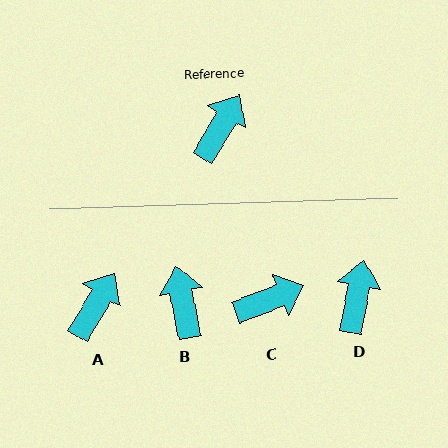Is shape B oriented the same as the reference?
No, it is off by about 41 degrees.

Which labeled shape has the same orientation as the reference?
A.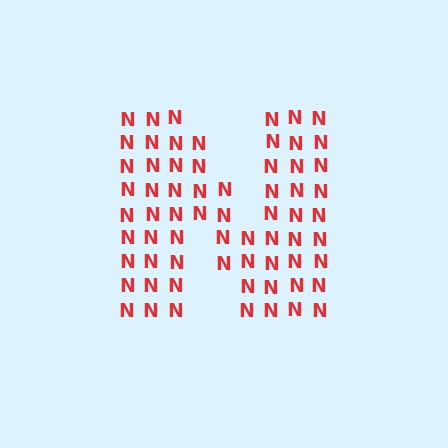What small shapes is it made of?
It is made of small letter N's.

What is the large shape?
The large shape is the letter N.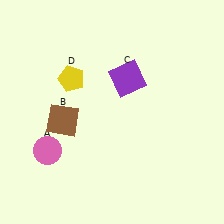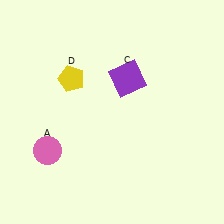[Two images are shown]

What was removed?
The brown square (B) was removed in Image 2.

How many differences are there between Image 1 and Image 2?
There is 1 difference between the two images.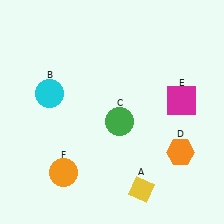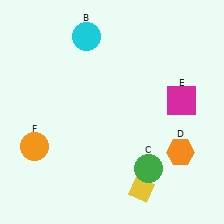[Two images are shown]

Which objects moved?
The objects that moved are: the cyan circle (B), the green circle (C), the orange circle (F).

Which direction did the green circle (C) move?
The green circle (C) moved down.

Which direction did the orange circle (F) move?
The orange circle (F) moved left.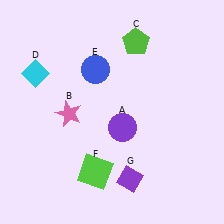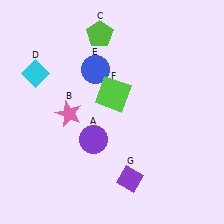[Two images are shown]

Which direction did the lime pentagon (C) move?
The lime pentagon (C) moved left.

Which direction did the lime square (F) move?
The lime square (F) moved up.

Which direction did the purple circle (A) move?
The purple circle (A) moved left.